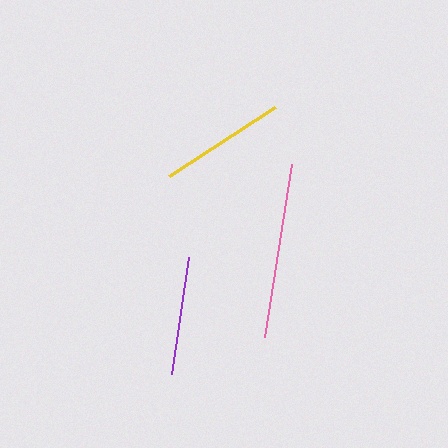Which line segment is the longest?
The pink line is the longest at approximately 175 pixels.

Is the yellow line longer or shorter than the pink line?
The pink line is longer than the yellow line.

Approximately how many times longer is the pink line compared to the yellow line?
The pink line is approximately 1.4 times the length of the yellow line.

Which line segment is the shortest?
The purple line is the shortest at approximately 118 pixels.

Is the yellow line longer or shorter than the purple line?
The yellow line is longer than the purple line.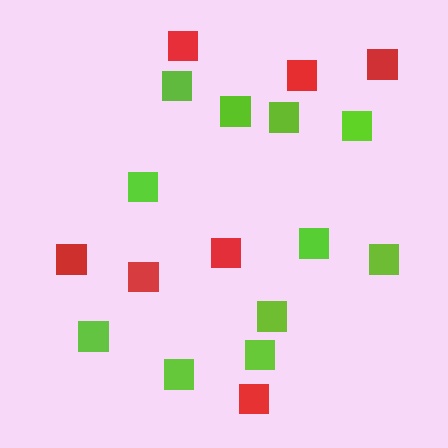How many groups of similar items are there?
There are 2 groups: one group of lime squares (11) and one group of red squares (7).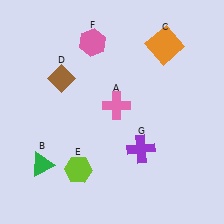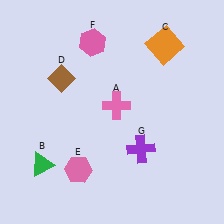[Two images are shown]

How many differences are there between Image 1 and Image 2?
There is 1 difference between the two images.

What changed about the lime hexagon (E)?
In Image 1, E is lime. In Image 2, it changed to pink.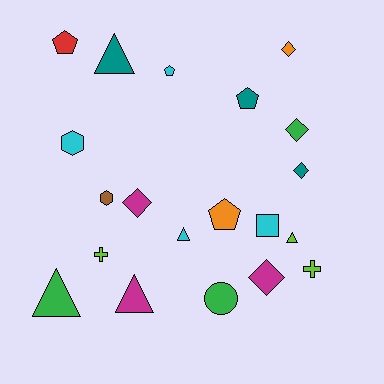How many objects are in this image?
There are 20 objects.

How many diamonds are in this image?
There are 5 diamonds.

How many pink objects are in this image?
There are no pink objects.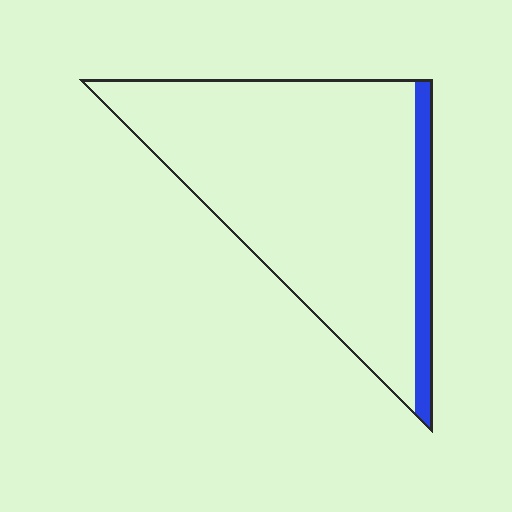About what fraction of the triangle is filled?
About one tenth (1/10).